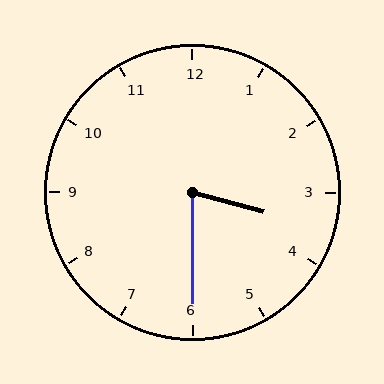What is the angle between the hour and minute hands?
Approximately 75 degrees.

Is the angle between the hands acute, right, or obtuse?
It is acute.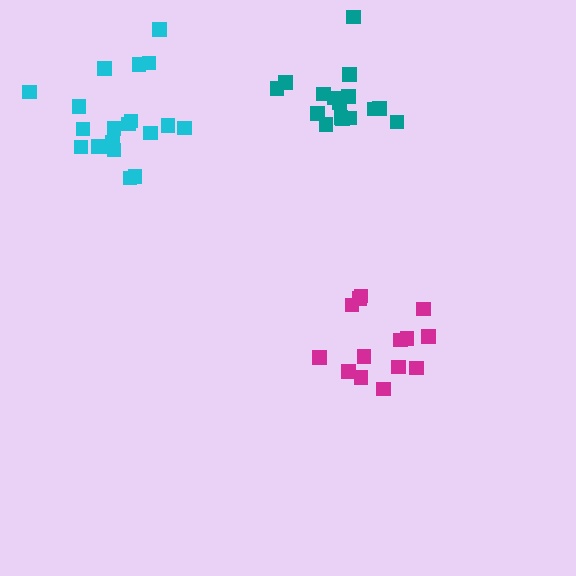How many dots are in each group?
Group 1: 20 dots, Group 2: 16 dots, Group 3: 14 dots (50 total).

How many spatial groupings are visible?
There are 3 spatial groupings.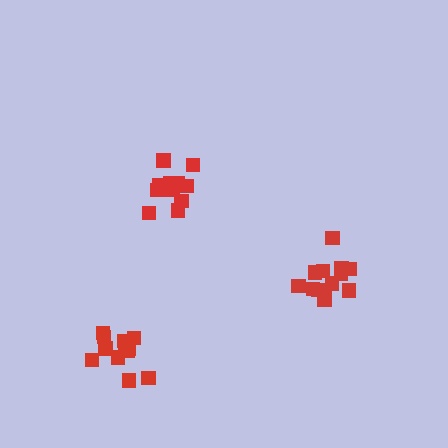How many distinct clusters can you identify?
There are 3 distinct clusters.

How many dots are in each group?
Group 1: 13 dots, Group 2: 14 dots, Group 3: 13 dots (40 total).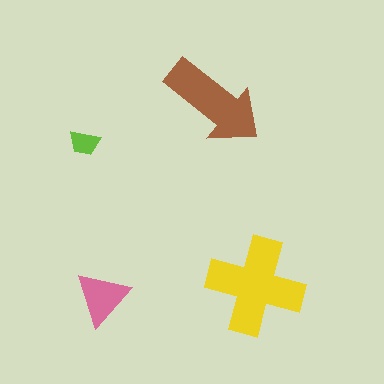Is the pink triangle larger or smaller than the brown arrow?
Smaller.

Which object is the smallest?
The lime trapezoid.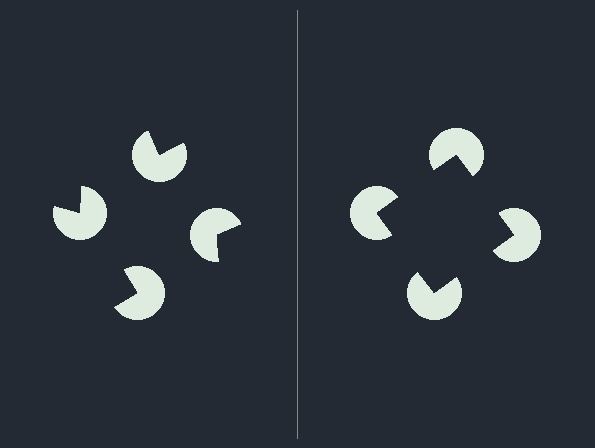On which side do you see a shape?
An illusory square appears on the right side. On the left side the wedge cuts are rotated, so no coherent shape forms.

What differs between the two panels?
The pac-man discs are positioned identically on both sides; only the wedge orientations differ. On the right they align to a square; on the left they are misaligned.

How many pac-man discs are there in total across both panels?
8 — 4 on each side.